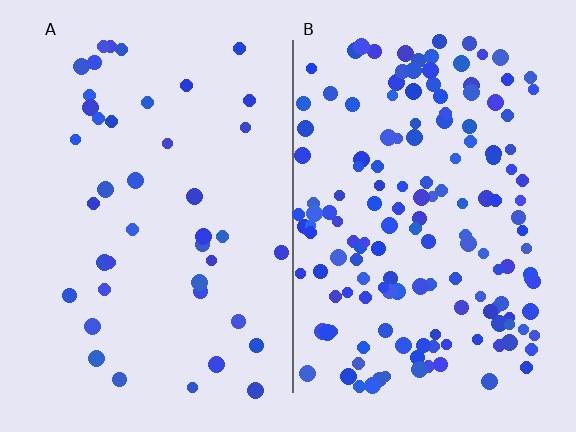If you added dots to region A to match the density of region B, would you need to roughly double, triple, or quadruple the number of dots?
Approximately quadruple.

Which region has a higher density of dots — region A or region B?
B (the right).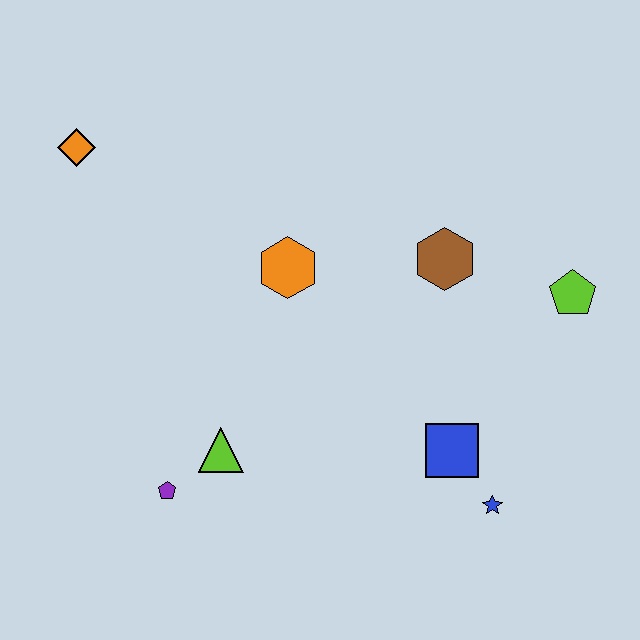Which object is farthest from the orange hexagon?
The blue star is farthest from the orange hexagon.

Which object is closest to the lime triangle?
The purple pentagon is closest to the lime triangle.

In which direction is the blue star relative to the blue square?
The blue star is below the blue square.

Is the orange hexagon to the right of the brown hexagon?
No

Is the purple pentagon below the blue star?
No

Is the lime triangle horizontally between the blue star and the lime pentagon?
No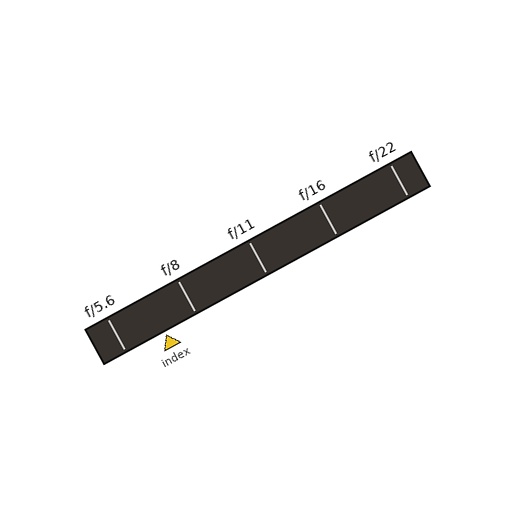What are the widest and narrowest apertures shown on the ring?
The widest aperture shown is f/5.6 and the narrowest is f/22.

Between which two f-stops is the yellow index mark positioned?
The index mark is between f/5.6 and f/8.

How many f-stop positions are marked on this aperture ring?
There are 5 f-stop positions marked.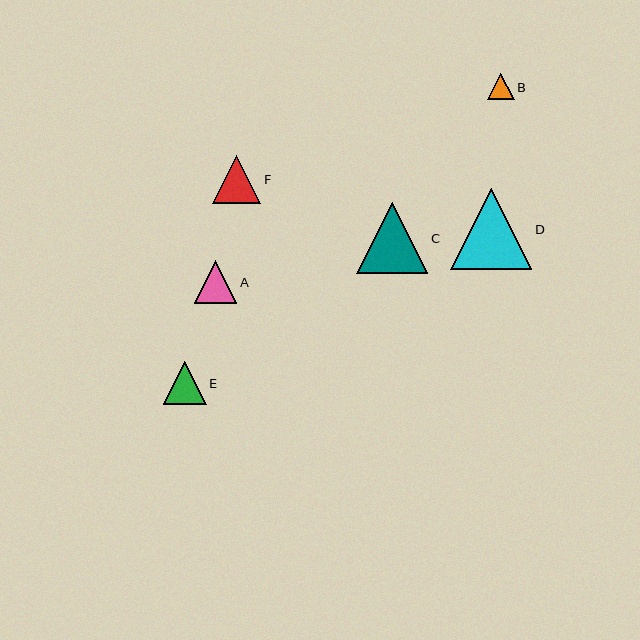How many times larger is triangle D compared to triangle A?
Triangle D is approximately 1.9 times the size of triangle A.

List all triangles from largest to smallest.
From largest to smallest: D, C, F, E, A, B.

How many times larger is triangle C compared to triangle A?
Triangle C is approximately 1.7 times the size of triangle A.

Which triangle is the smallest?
Triangle B is the smallest with a size of approximately 26 pixels.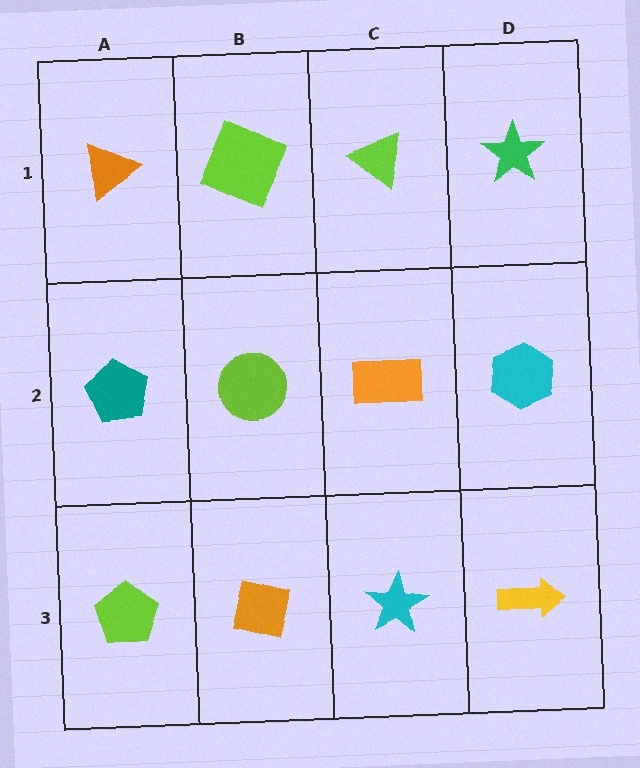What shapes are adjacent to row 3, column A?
A teal pentagon (row 2, column A), an orange square (row 3, column B).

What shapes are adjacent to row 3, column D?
A cyan hexagon (row 2, column D), a cyan star (row 3, column C).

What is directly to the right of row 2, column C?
A cyan hexagon.